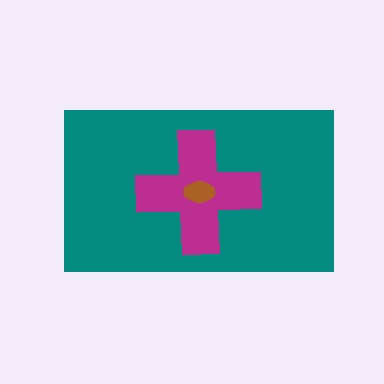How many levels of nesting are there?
3.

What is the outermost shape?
The teal rectangle.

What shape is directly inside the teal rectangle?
The magenta cross.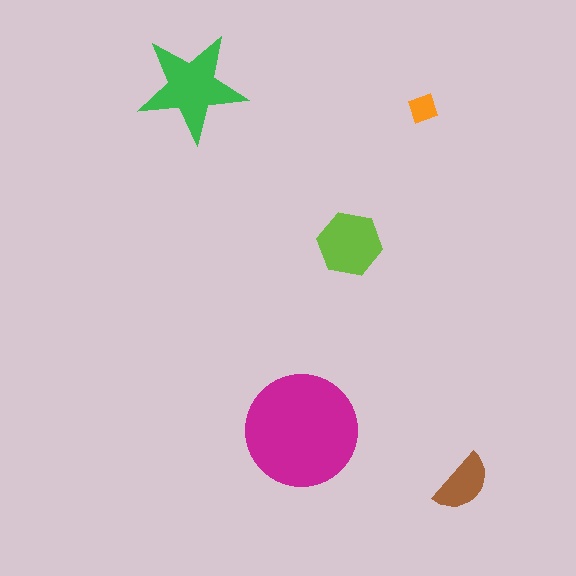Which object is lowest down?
The brown semicircle is bottommost.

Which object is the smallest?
The orange diamond.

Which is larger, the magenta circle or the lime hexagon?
The magenta circle.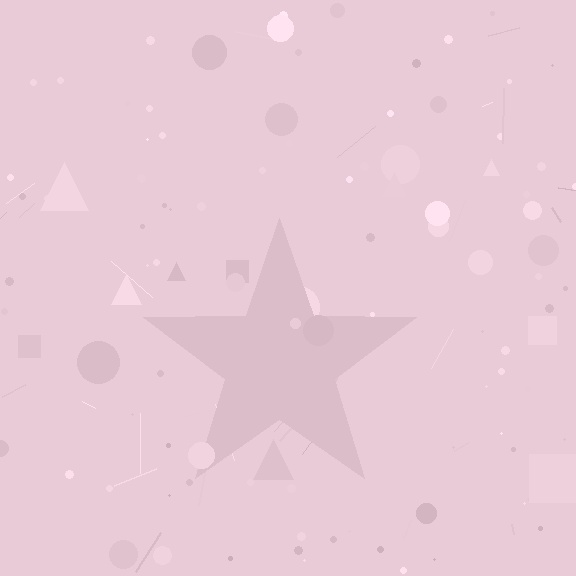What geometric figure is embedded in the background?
A star is embedded in the background.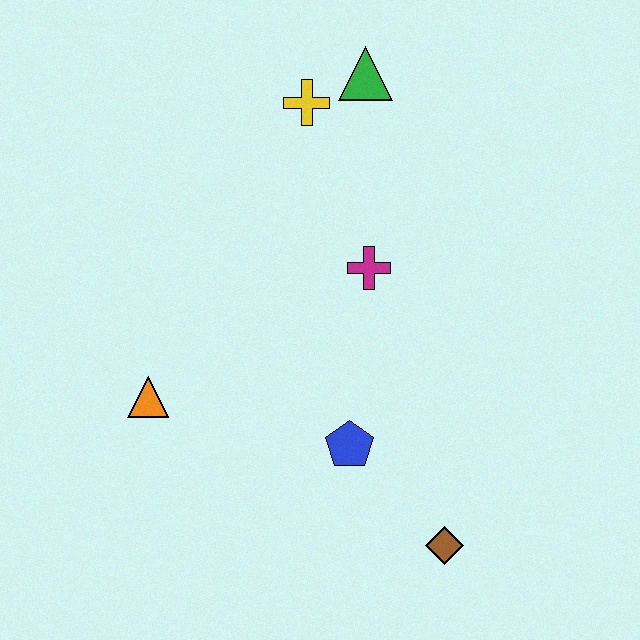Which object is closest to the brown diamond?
The blue pentagon is closest to the brown diamond.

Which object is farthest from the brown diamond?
The green triangle is farthest from the brown diamond.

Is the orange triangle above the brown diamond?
Yes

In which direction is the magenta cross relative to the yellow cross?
The magenta cross is below the yellow cross.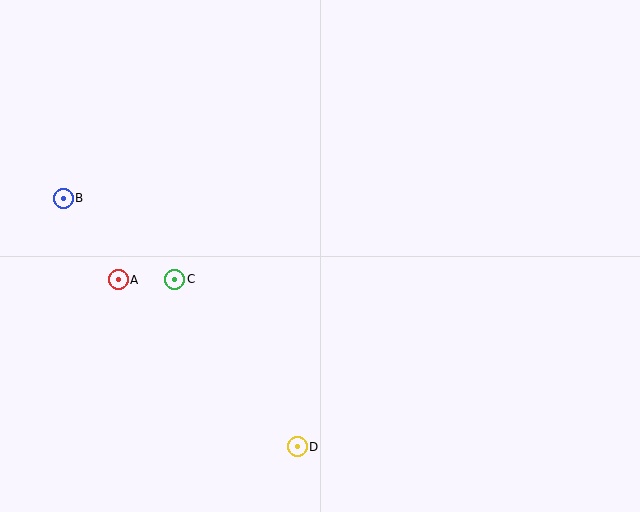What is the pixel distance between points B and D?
The distance between B and D is 341 pixels.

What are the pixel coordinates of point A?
Point A is at (118, 280).